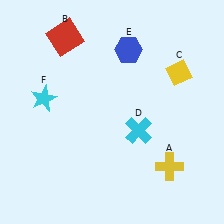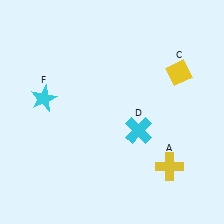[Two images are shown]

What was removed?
The red square (B), the blue hexagon (E) were removed in Image 2.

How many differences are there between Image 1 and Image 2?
There are 2 differences between the two images.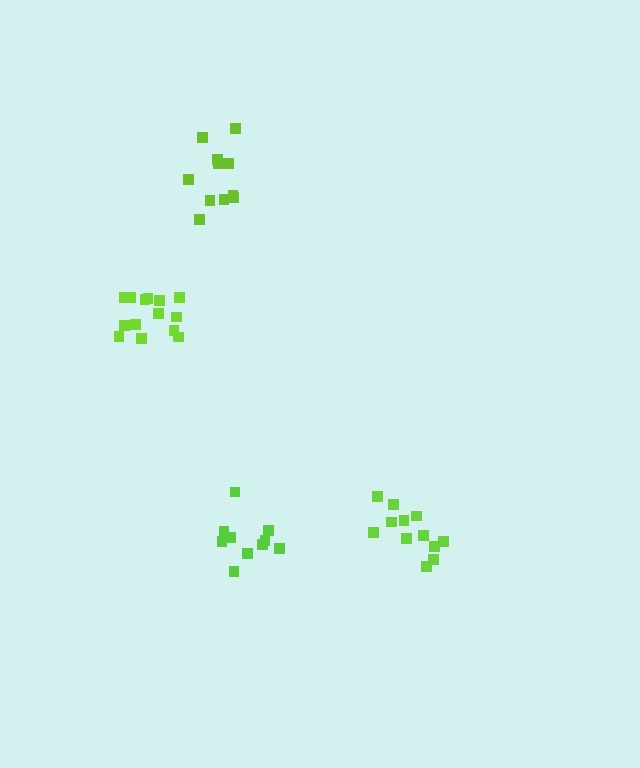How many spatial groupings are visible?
There are 4 spatial groupings.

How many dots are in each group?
Group 1: 11 dots, Group 2: 12 dots, Group 3: 10 dots, Group 4: 14 dots (47 total).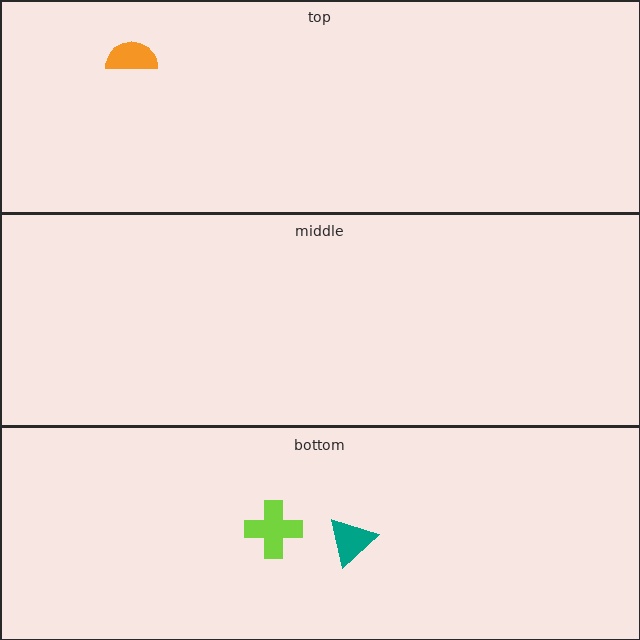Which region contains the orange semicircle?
The top region.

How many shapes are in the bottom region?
2.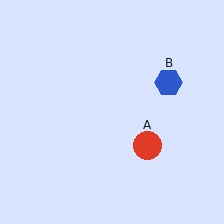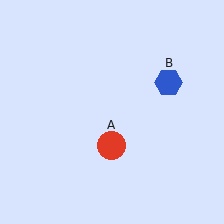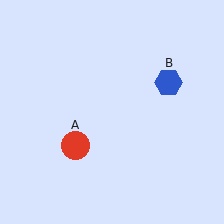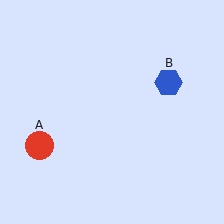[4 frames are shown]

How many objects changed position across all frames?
1 object changed position: red circle (object A).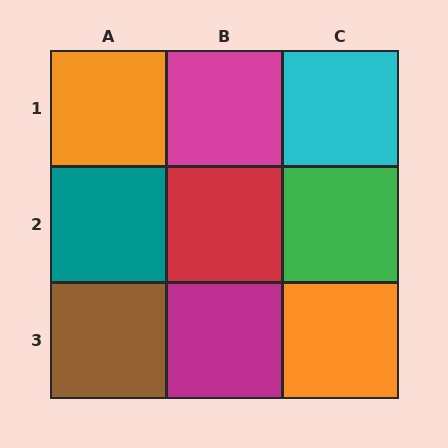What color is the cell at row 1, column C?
Cyan.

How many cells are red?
1 cell is red.